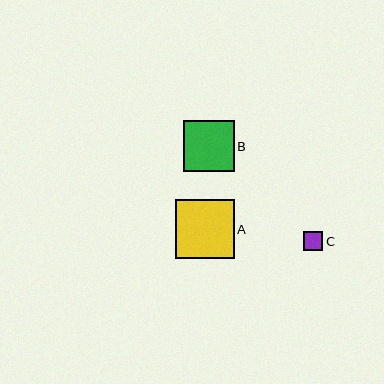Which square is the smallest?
Square C is the smallest with a size of approximately 19 pixels.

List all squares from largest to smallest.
From largest to smallest: A, B, C.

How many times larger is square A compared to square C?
Square A is approximately 3.1 times the size of square C.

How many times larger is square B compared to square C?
Square B is approximately 2.7 times the size of square C.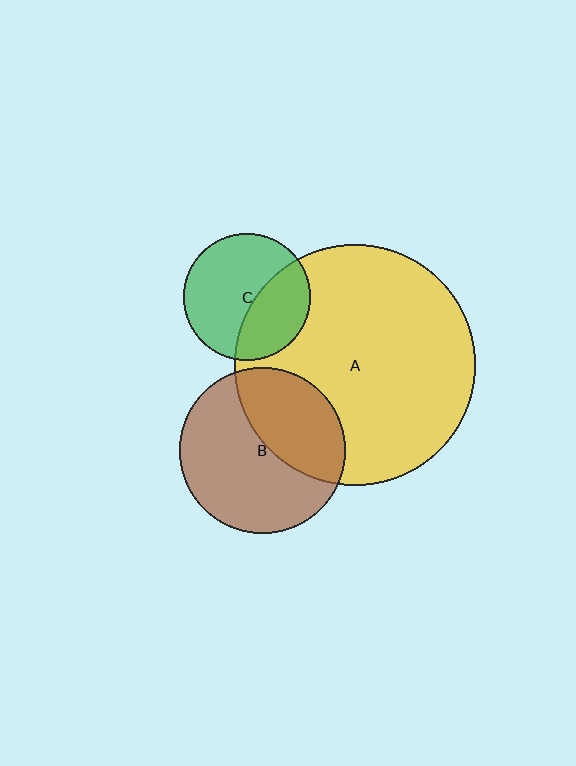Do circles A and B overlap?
Yes.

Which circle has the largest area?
Circle A (yellow).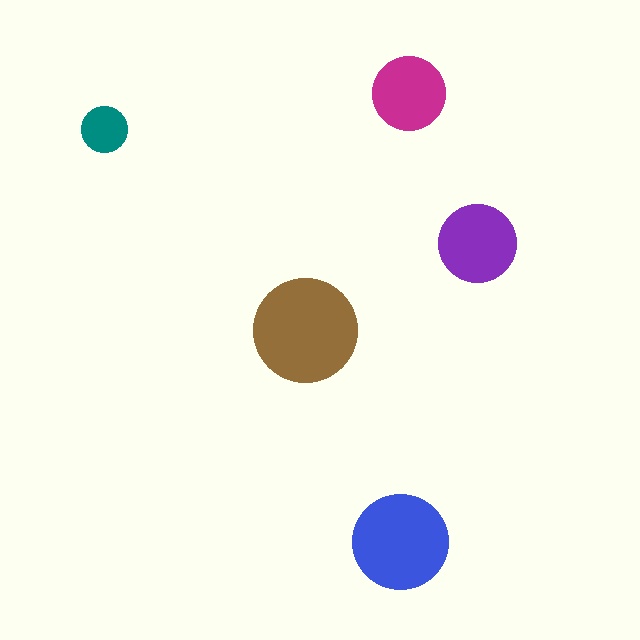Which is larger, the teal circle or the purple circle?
The purple one.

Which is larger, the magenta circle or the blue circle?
The blue one.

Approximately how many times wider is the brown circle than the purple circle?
About 1.5 times wider.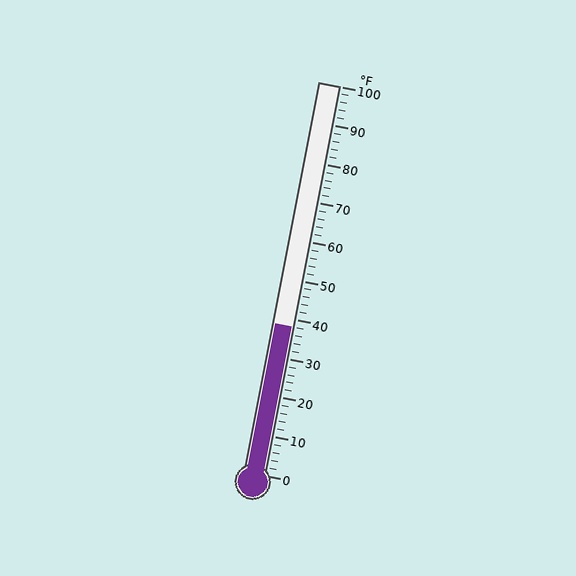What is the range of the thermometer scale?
The thermometer scale ranges from 0°F to 100°F.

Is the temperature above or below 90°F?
The temperature is below 90°F.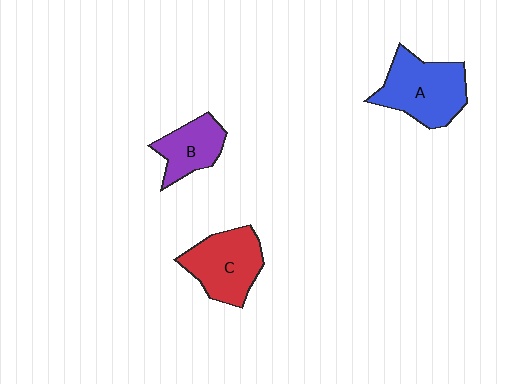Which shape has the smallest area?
Shape B (purple).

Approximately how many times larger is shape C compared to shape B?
Approximately 1.4 times.